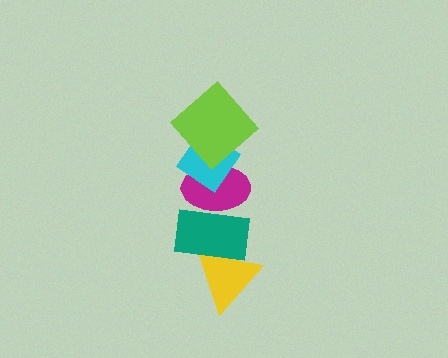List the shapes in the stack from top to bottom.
From top to bottom: the lime diamond, the cyan diamond, the magenta ellipse, the teal rectangle, the yellow triangle.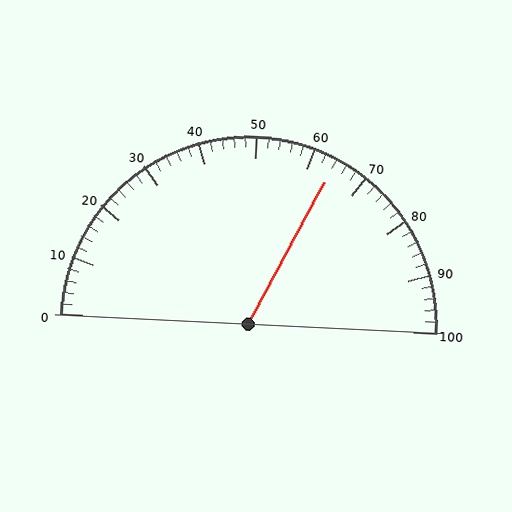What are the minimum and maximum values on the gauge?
The gauge ranges from 0 to 100.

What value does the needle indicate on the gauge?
The needle indicates approximately 64.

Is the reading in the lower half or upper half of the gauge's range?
The reading is in the upper half of the range (0 to 100).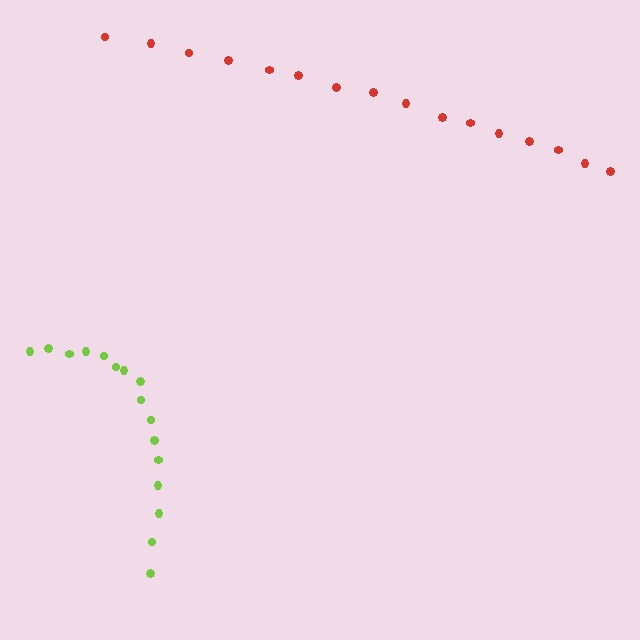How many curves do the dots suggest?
There are 2 distinct paths.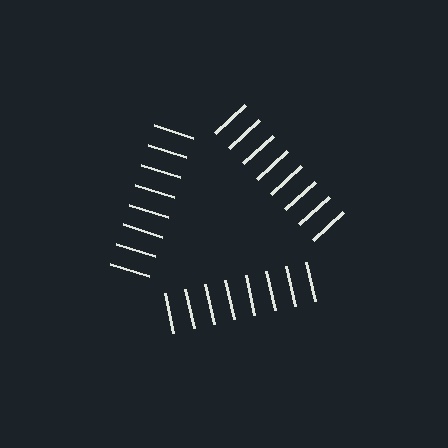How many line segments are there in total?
24 — 8 along each of the 3 edges.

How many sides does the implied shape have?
3 sides — the line-ends trace a triangle.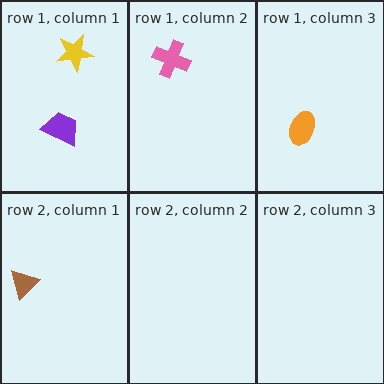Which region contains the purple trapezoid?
The row 1, column 1 region.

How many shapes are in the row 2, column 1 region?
1.